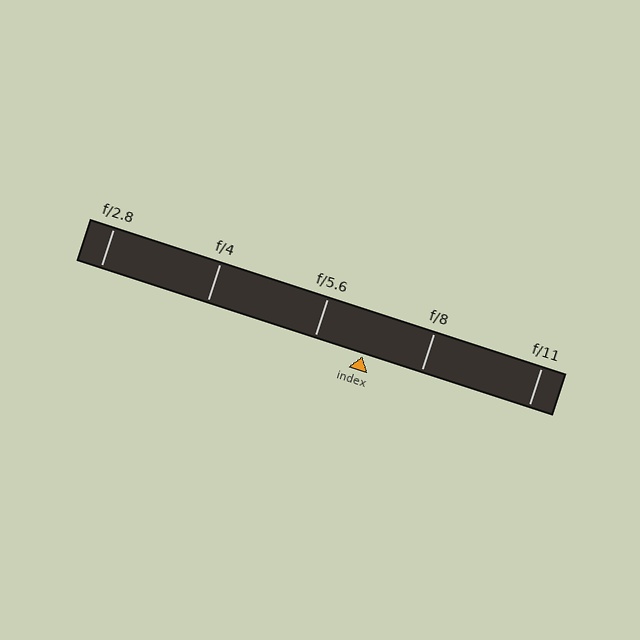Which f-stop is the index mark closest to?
The index mark is closest to f/5.6.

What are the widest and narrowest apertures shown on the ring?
The widest aperture shown is f/2.8 and the narrowest is f/11.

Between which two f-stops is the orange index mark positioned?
The index mark is between f/5.6 and f/8.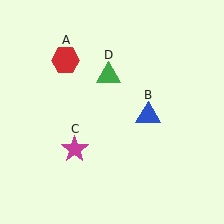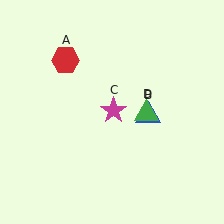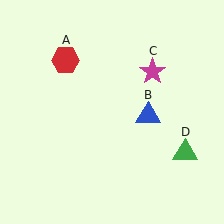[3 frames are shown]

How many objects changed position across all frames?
2 objects changed position: magenta star (object C), green triangle (object D).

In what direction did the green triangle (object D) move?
The green triangle (object D) moved down and to the right.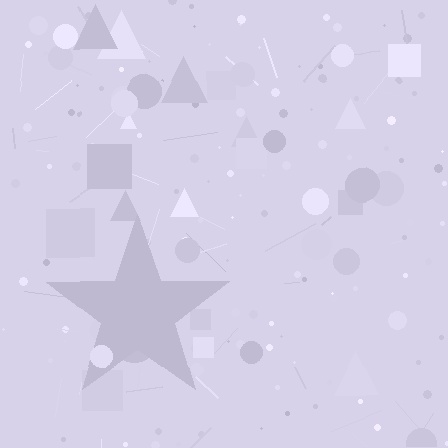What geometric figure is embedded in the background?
A star is embedded in the background.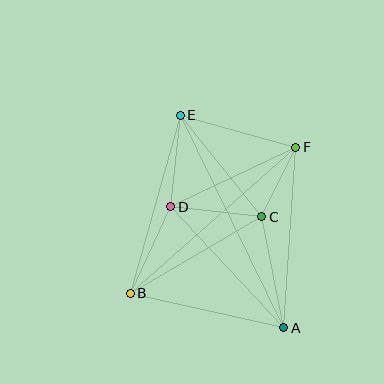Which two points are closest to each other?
Points C and F are closest to each other.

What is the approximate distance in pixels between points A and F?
The distance between A and F is approximately 181 pixels.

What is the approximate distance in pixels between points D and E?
The distance between D and E is approximately 92 pixels.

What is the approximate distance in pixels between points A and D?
The distance between A and D is approximately 166 pixels.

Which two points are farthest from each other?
Points A and E are farthest from each other.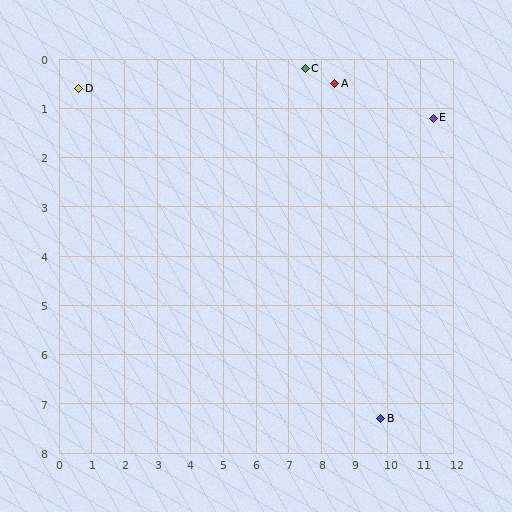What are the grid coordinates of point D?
Point D is at approximately (0.6, 0.6).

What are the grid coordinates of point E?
Point E is at approximately (11.4, 1.2).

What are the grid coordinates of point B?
Point B is at approximately (9.8, 7.3).